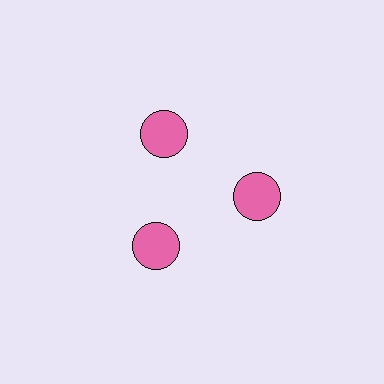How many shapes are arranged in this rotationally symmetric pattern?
There are 3 shapes, arranged in 3 groups of 1.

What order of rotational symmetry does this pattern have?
This pattern has 3-fold rotational symmetry.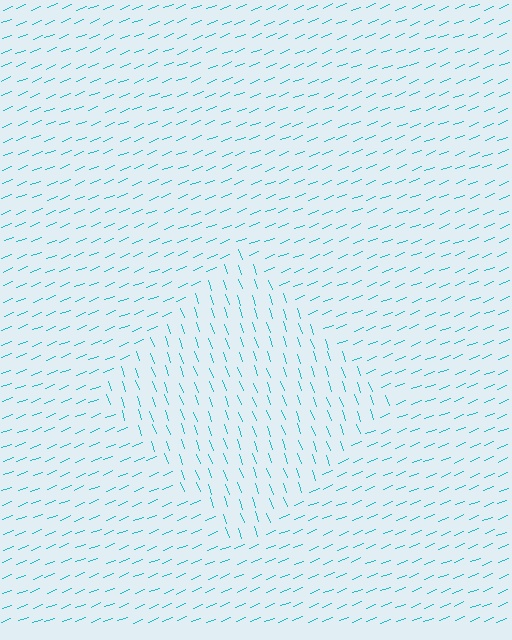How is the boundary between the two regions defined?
The boundary is defined purely by a change in line orientation (approximately 88 degrees difference). All lines are the same color and thickness.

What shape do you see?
I see a diamond.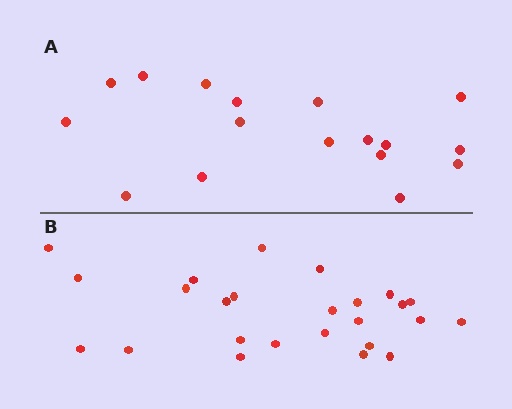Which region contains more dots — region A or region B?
Region B (the bottom region) has more dots.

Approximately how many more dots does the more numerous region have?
Region B has roughly 8 or so more dots than region A.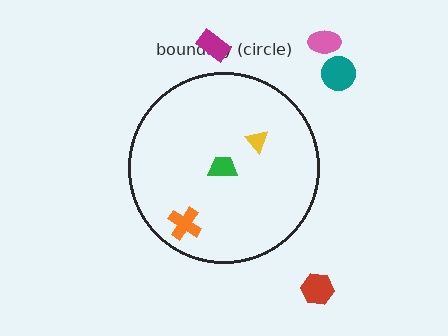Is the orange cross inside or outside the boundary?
Inside.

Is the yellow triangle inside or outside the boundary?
Inside.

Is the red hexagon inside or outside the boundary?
Outside.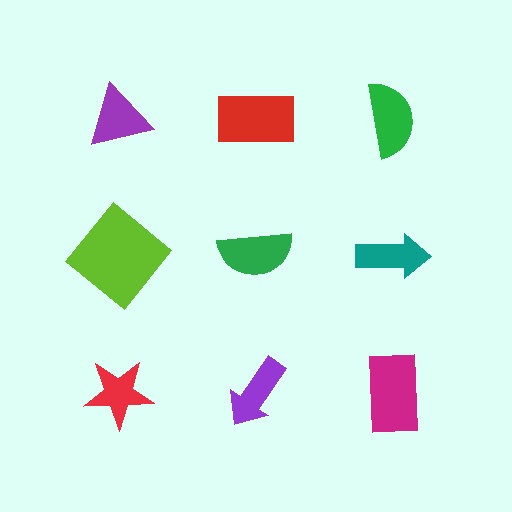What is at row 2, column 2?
A green semicircle.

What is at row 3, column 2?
A purple arrow.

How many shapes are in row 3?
3 shapes.